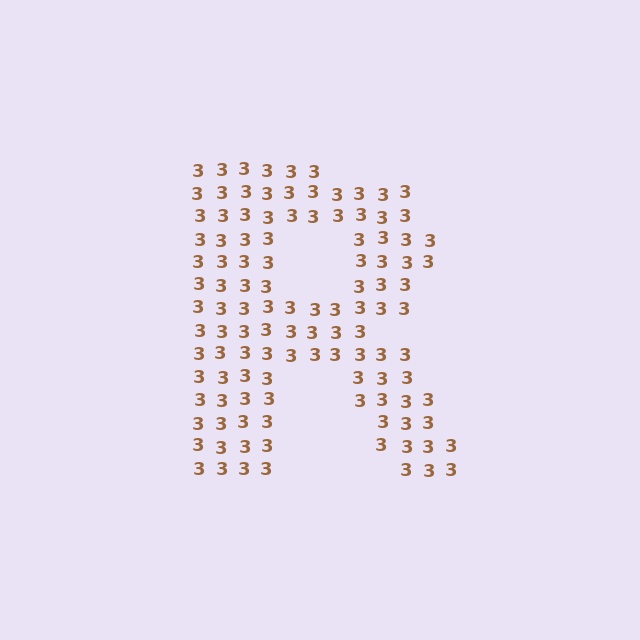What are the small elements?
The small elements are digit 3's.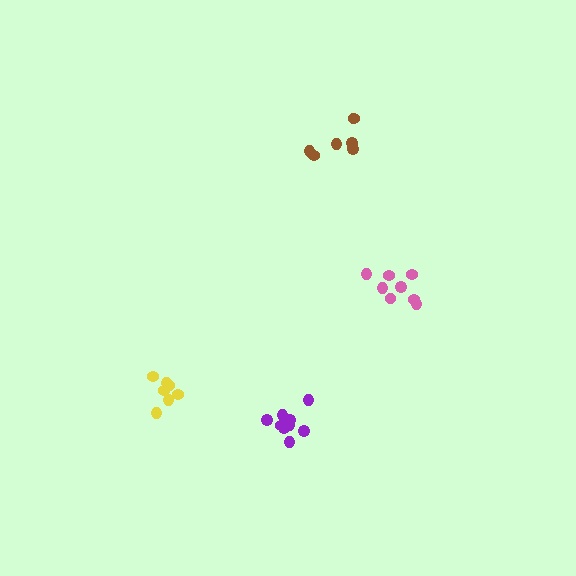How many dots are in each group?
Group 1: 11 dots, Group 2: 7 dots, Group 3: 7 dots, Group 4: 8 dots (33 total).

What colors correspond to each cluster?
The clusters are colored: purple, yellow, brown, pink.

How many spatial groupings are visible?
There are 4 spatial groupings.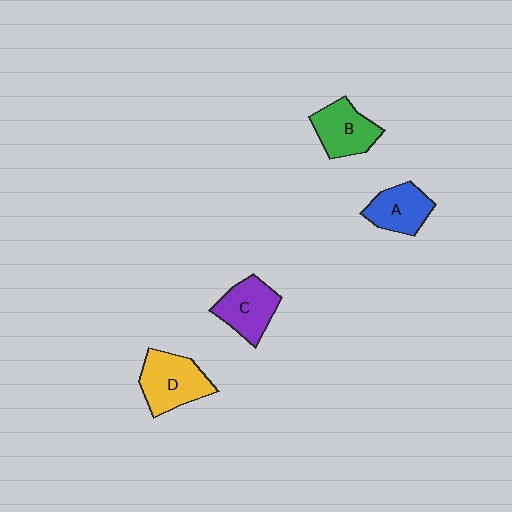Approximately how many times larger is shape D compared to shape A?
Approximately 1.3 times.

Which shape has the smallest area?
Shape A (blue).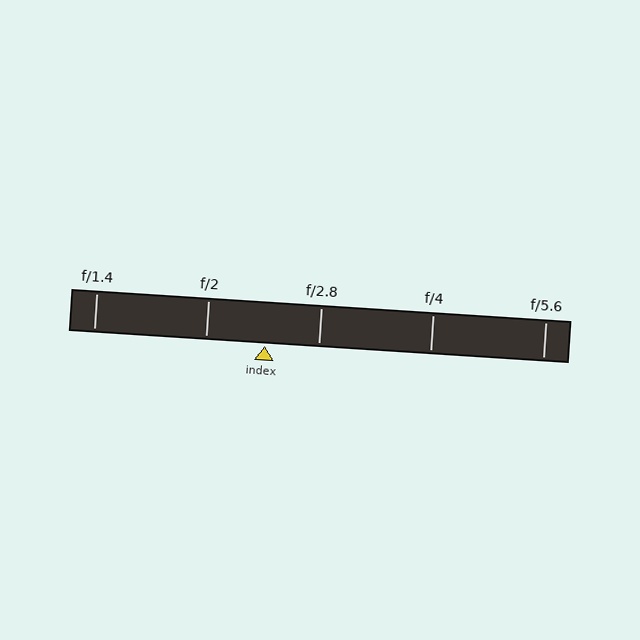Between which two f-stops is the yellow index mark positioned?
The index mark is between f/2 and f/2.8.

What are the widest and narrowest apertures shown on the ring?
The widest aperture shown is f/1.4 and the narrowest is f/5.6.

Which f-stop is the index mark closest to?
The index mark is closest to f/2.8.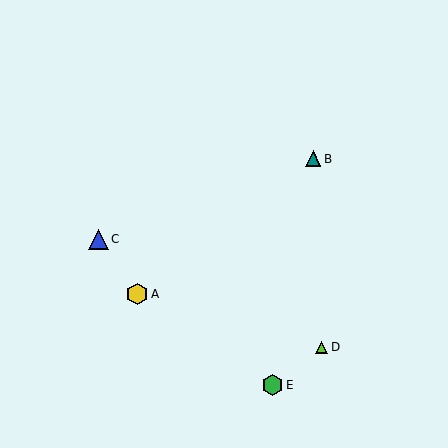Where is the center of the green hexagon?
The center of the green hexagon is at (272, 385).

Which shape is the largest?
The yellow hexagon (labeled A) is the largest.